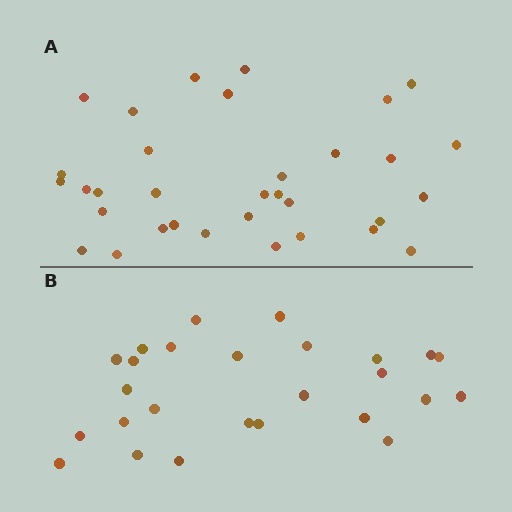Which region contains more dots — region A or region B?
Region A (the top region) has more dots.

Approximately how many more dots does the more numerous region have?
Region A has roughly 8 or so more dots than region B.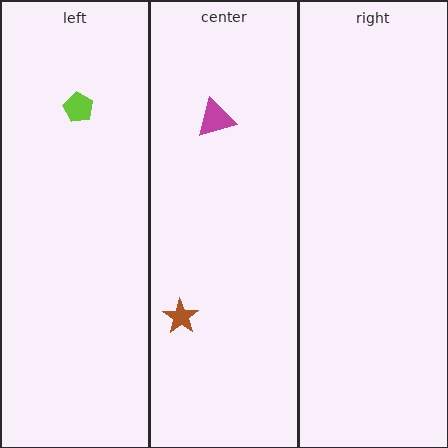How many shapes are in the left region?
1.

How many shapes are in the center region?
2.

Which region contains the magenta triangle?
The center region.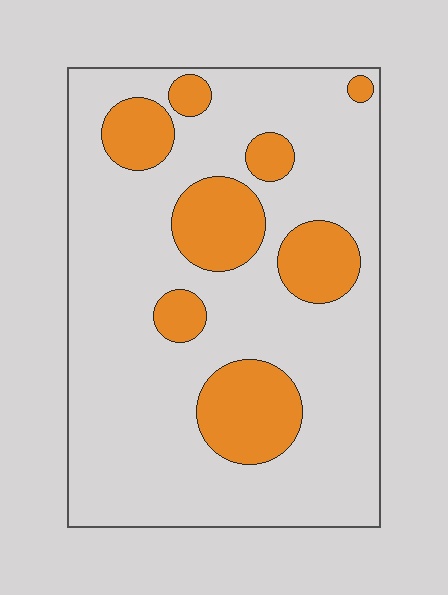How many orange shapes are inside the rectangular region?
8.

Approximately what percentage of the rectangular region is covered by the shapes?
Approximately 20%.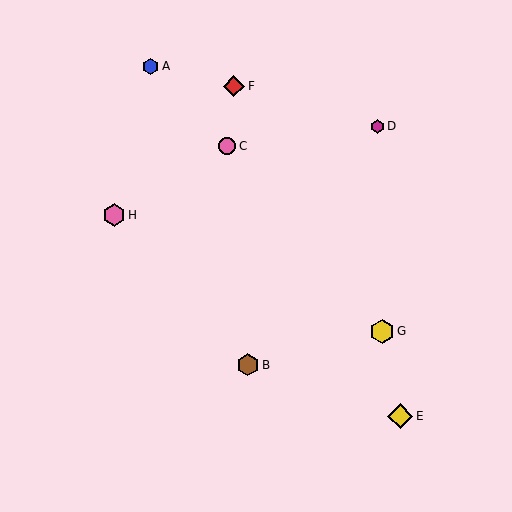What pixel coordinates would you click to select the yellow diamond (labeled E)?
Click at (400, 416) to select the yellow diamond E.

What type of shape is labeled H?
Shape H is a pink hexagon.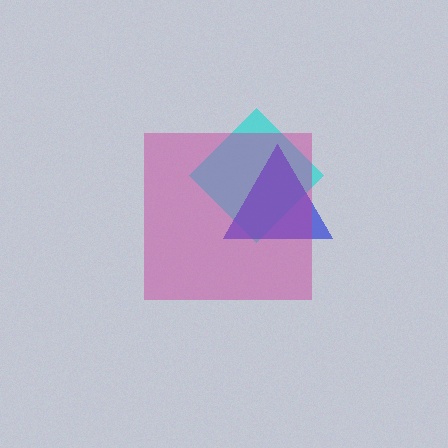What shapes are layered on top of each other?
The layered shapes are: a cyan diamond, a blue triangle, a magenta square.